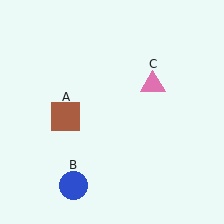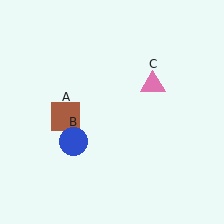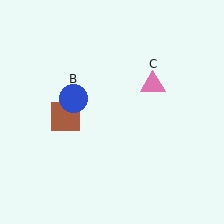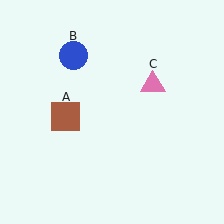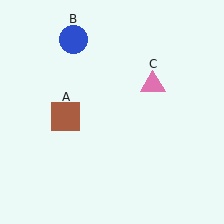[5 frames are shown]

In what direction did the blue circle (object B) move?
The blue circle (object B) moved up.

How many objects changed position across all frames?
1 object changed position: blue circle (object B).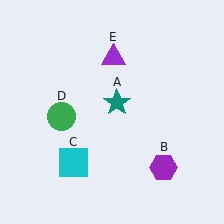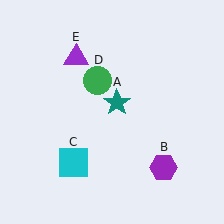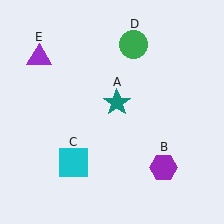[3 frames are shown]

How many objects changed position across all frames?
2 objects changed position: green circle (object D), purple triangle (object E).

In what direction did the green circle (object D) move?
The green circle (object D) moved up and to the right.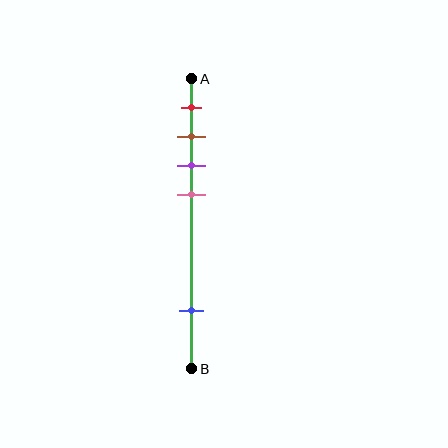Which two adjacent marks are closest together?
The brown and purple marks are the closest adjacent pair.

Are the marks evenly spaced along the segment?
No, the marks are not evenly spaced.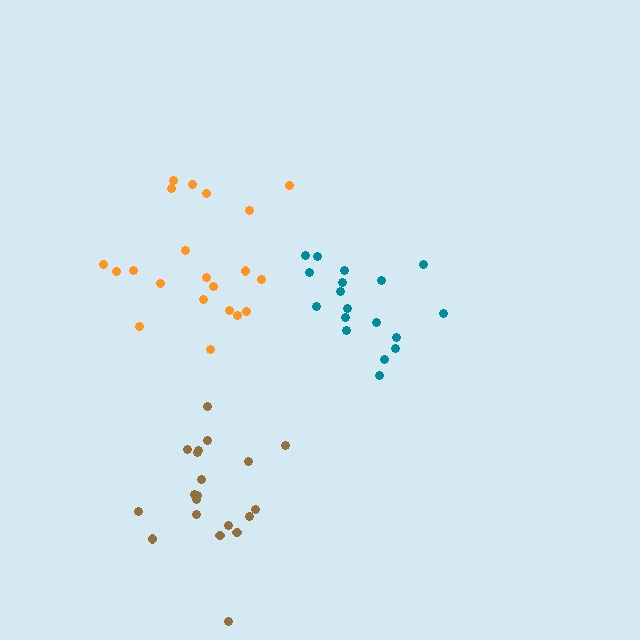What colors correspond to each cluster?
The clusters are colored: orange, brown, teal.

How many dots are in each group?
Group 1: 21 dots, Group 2: 20 dots, Group 3: 18 dots (59 total).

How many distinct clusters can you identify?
There are 3 distinct clusters.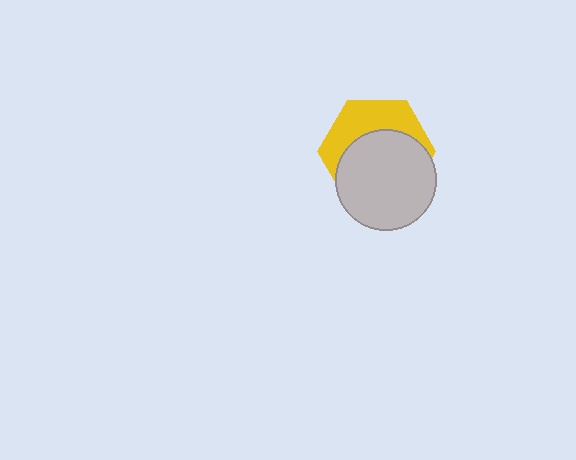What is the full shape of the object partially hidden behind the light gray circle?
The partially hidden object is a yellow hexagon.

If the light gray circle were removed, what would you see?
You would see the complete yellow hexagon.